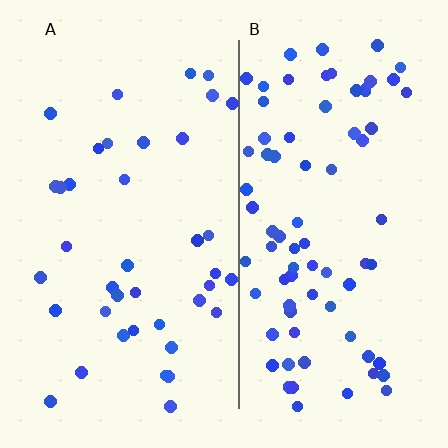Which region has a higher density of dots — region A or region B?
B (the right).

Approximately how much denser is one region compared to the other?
Approximately 2.1× — region B over region A.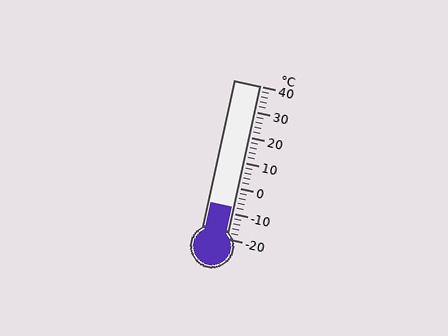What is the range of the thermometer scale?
The thermometer scale ranges from -20°C to 40°C.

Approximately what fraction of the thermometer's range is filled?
The thermometer is filled to approximately 20% of its range.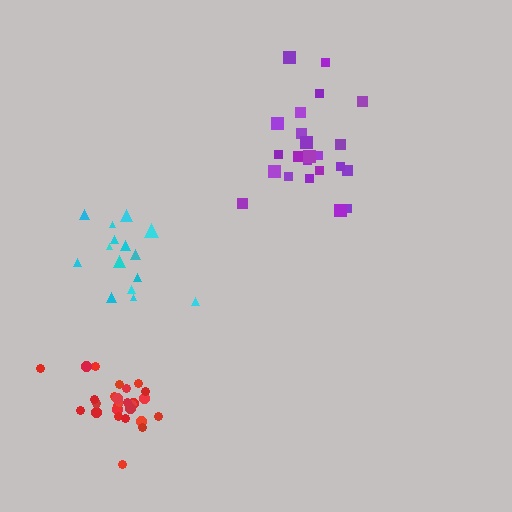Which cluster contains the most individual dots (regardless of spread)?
Red (27).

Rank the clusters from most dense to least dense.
red, purple, cyan.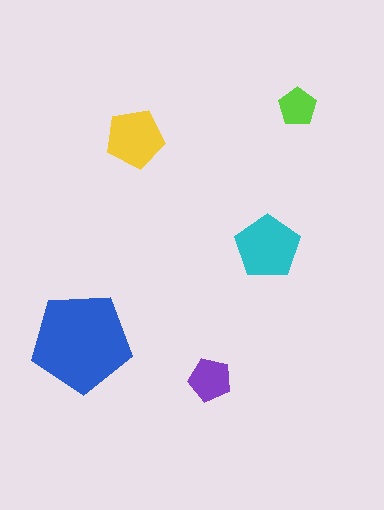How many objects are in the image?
There are 5 objects in the image.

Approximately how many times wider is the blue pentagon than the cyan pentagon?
About 1.5 times wider.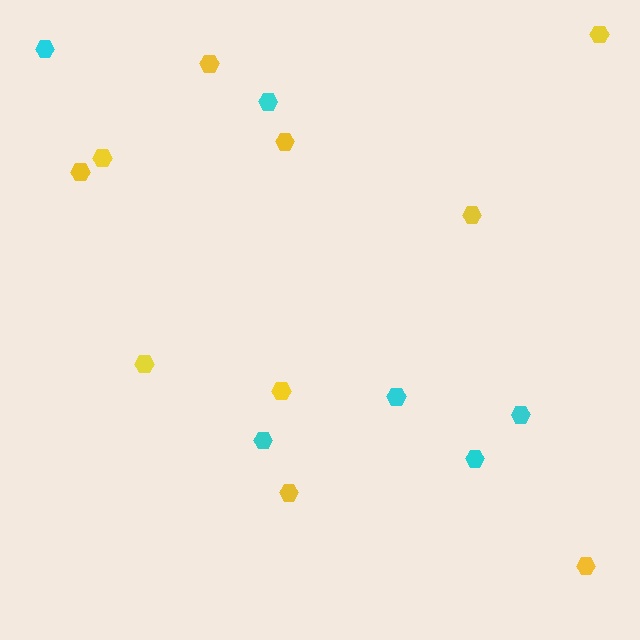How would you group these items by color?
There are 2 groups: one group of yellow hexagons (10) and one group of cyan hexagons (6).